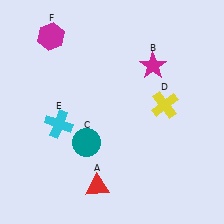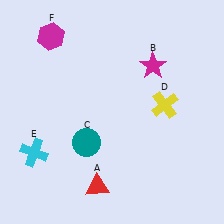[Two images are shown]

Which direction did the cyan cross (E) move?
The cyan cross (E) moved down.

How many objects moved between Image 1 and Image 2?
1 object moved between the two images.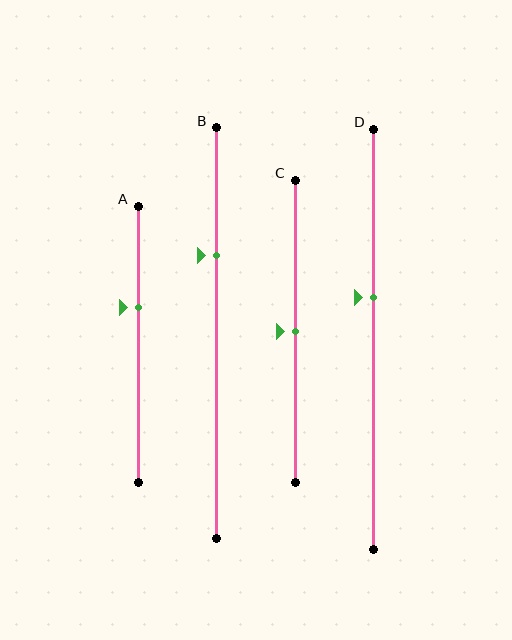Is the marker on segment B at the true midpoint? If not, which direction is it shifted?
No, the marker on segment B is shifted upward by about 19% of the segment length.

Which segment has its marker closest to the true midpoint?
Segment C has its marker closest to the true midpoint.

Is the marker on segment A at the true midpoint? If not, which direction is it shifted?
No, the marker on segment A is shifted upward by about 13% of the segment length.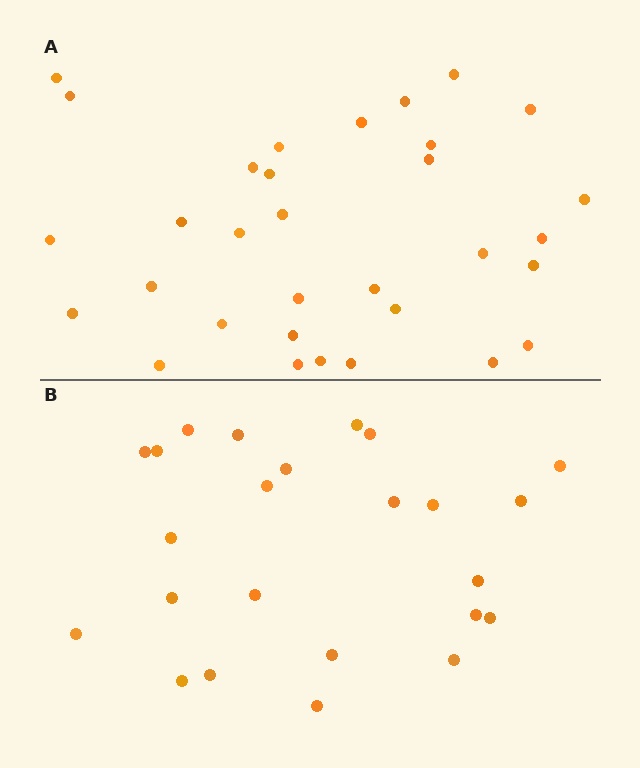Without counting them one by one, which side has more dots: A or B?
Region A (the top region) has more dots.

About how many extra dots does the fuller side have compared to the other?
Region A has roughly 8 or so more dots than region B.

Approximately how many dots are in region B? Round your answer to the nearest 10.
About 20 dots. (The exact count is 24, which rounds to 20.)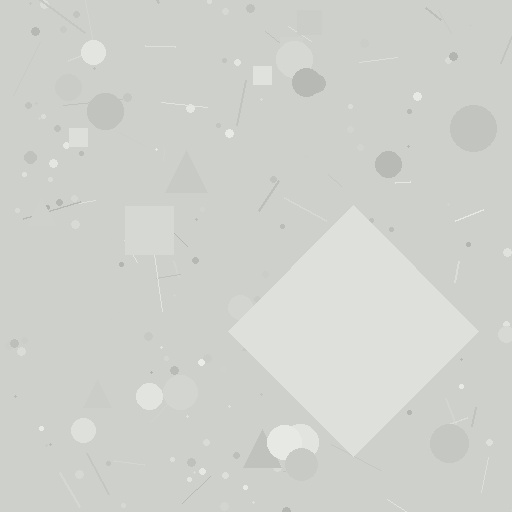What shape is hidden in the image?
A diamond is hidden in the image.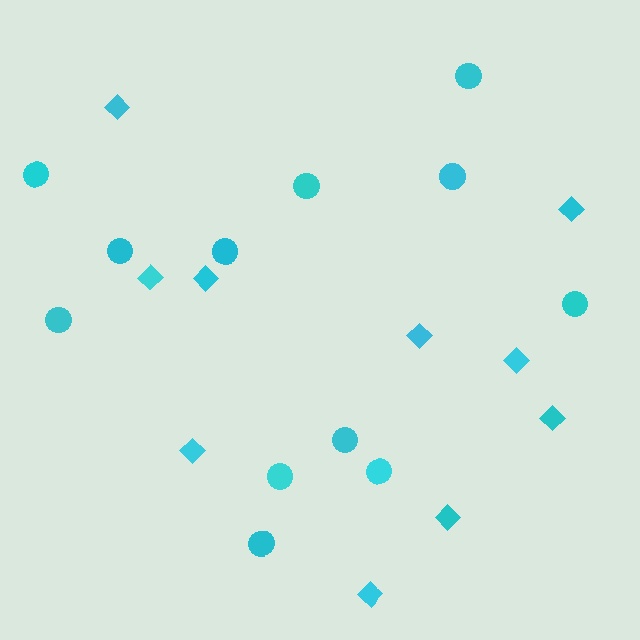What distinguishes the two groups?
There are 2 groups: one group of circles (12) and one group of diamonds (10).